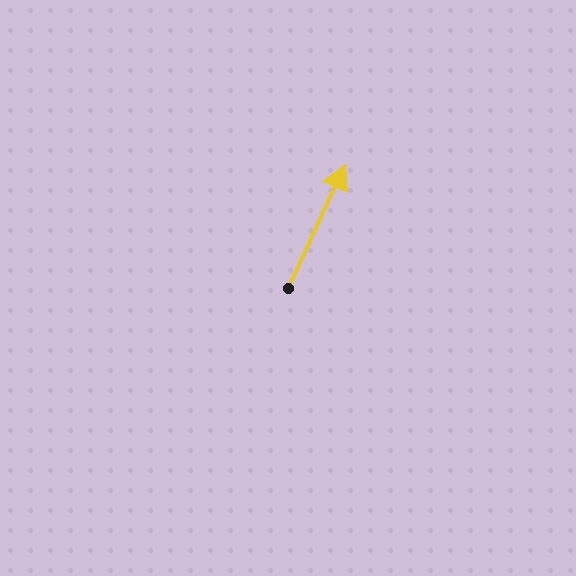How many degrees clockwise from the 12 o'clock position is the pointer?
Approximately 25 degrees.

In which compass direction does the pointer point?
Northeast.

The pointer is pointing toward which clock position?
Roughly 1 o'clock.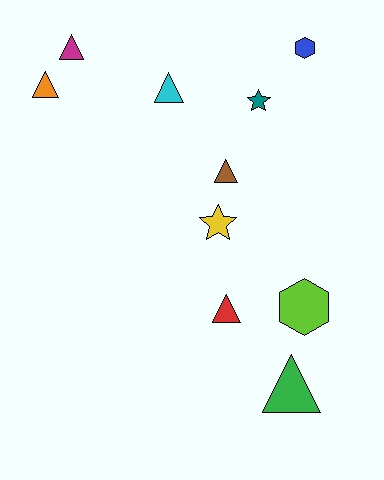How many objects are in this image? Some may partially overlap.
There are 10 objects.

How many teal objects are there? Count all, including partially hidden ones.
There is 1 teal object.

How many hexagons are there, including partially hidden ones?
There are 2 hexagons.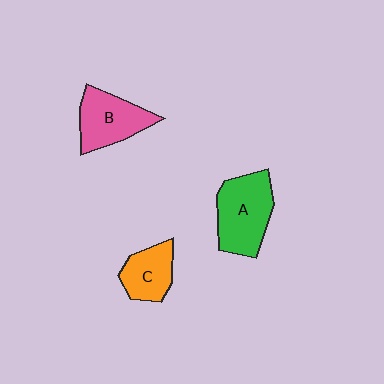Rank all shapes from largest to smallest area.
From largest to smallest: A (green), B (pink), C (orange).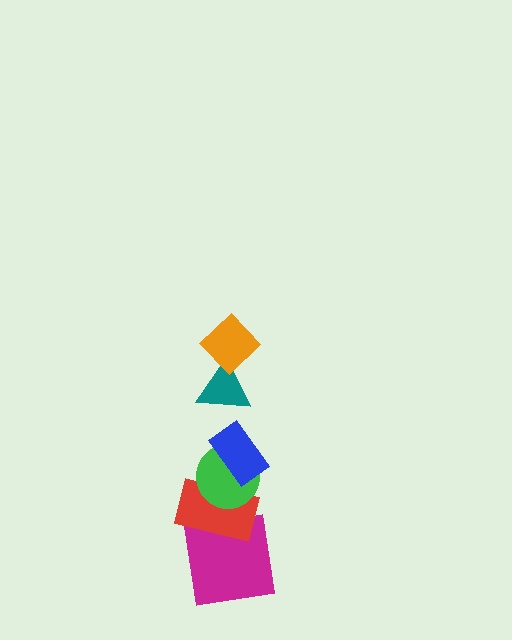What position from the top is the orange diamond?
The orange diamond is 1st from the top.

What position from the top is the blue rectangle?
The blue rectangle is 3rd from the top.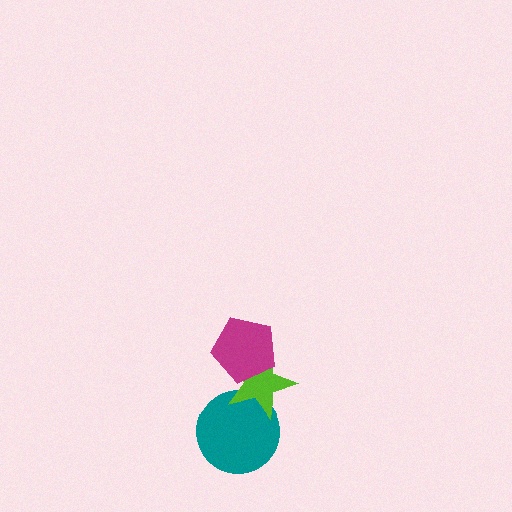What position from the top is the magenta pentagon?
The magenta pentagon is 1st from the top.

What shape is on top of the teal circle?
The lime star is on top of the teal circle.